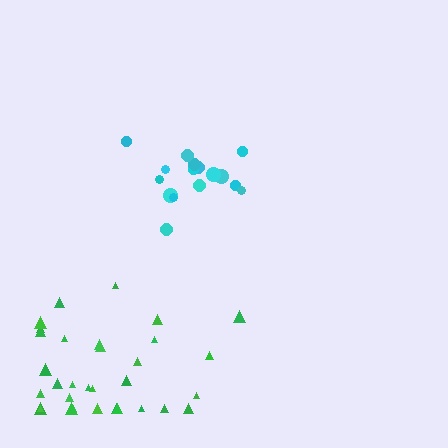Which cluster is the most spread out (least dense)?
Green.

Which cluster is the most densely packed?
Cyan.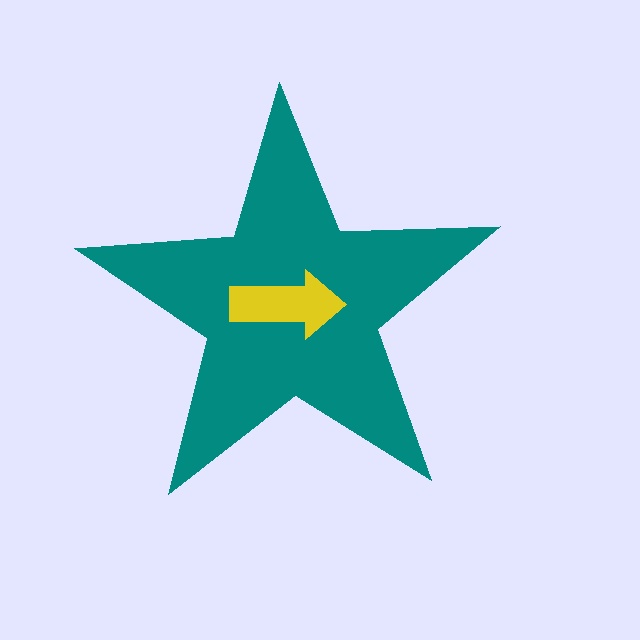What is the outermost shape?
The teal star.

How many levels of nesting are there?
2.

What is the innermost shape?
The yellow arrow.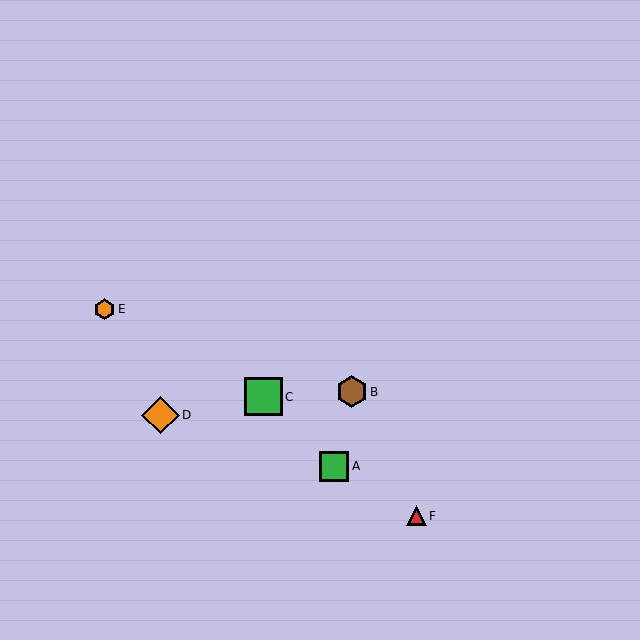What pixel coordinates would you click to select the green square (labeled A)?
Click at (334, 466) to select the green square A.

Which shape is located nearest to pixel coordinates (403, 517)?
The red triangle (labeled F) at (416, 516) is nearest to that location.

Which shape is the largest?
The green square (labeled C) is the largest.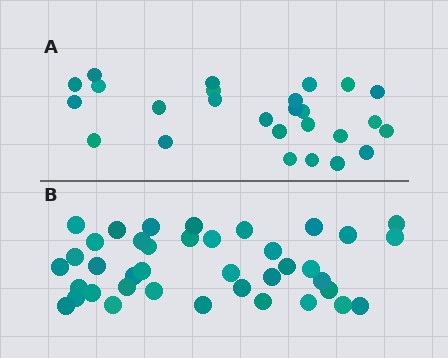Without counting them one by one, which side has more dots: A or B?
Region B (the bottom region) has more dots.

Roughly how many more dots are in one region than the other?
Region B has approximately 15 more dots than region A.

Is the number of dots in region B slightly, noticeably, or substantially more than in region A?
Region B has substantially more. The ratio is roughly 1.5 to 1.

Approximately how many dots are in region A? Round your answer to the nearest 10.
About 30 dots. (The exact count is 26, which rounds to 30.)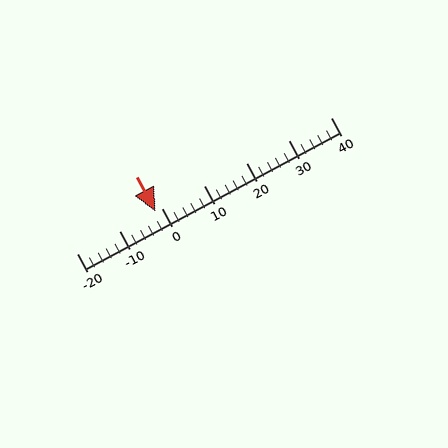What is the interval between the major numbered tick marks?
The major tick marks are spaced 10 units apart.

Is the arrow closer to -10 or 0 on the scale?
The arrow is closer to 0.